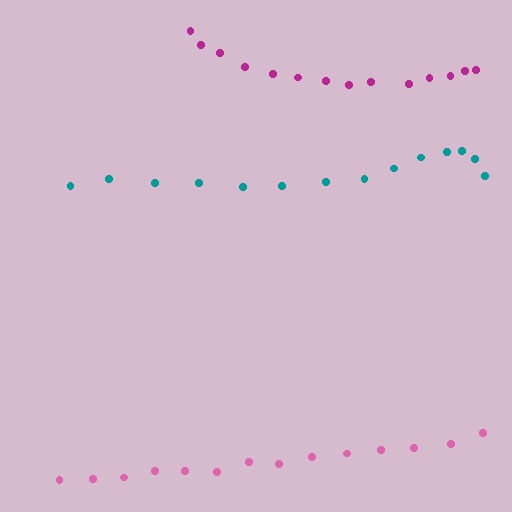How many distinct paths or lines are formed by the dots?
There are 3 distinct paths.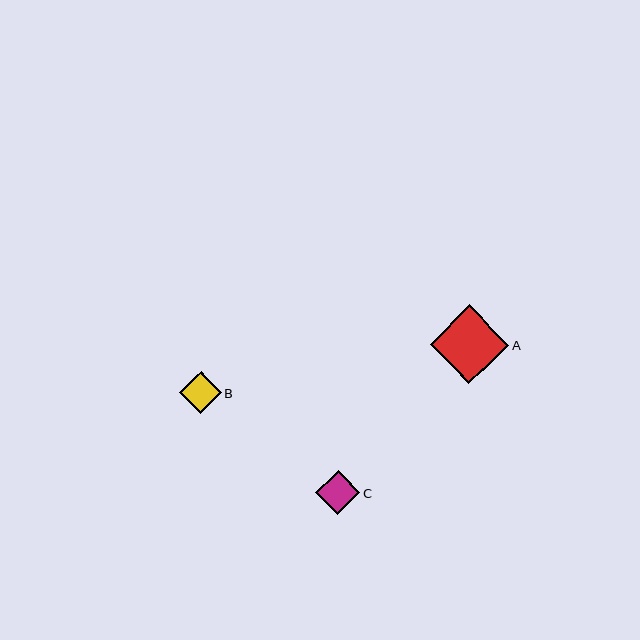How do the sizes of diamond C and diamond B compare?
Diamond C and diamond B are approximately the same size.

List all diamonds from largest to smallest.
From largest to smallest: A, C, B.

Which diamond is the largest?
Diamond A is the largest with a size of approximately 79 pixels.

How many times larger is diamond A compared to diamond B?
Diamond A is approximately 1.9 times the size of diamond B.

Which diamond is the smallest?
Diamond B is the smallest with a size of approximately 42 pixels.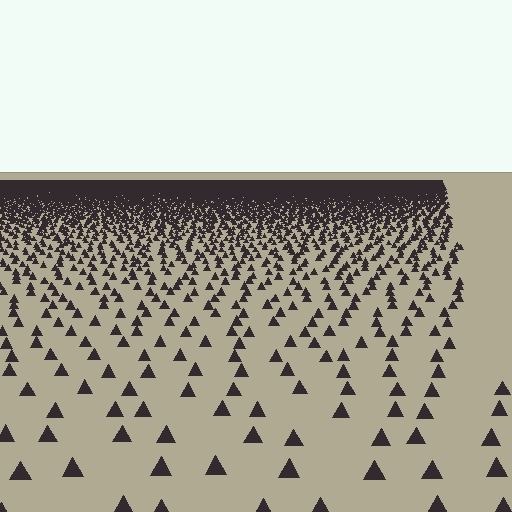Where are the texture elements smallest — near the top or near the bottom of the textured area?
Near the top.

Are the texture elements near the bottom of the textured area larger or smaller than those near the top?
Larger. Near the bottom, elements are closer to the viewer and appear at a bigger on-screen size.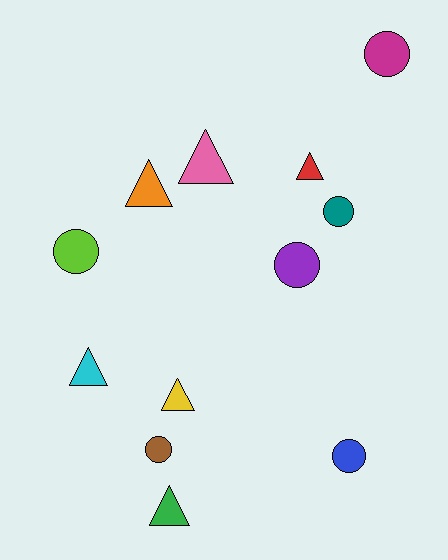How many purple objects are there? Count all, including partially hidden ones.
There is 1 purple object.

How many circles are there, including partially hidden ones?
There are 6 circles.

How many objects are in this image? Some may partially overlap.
There are 12 objects.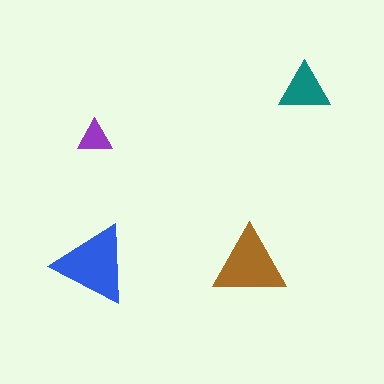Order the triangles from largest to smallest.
the blue one, the brown one, the teal one, the purple one.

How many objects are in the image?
There are 4 objects in the image.